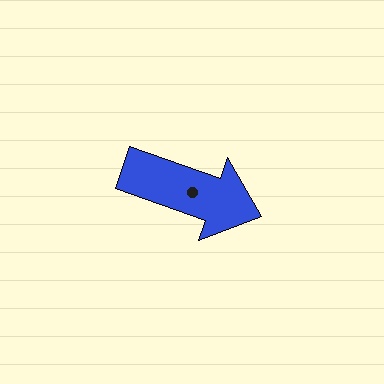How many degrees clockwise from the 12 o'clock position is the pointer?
Approximately 109 degrees.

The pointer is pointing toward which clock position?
Roughly 4 o'clock.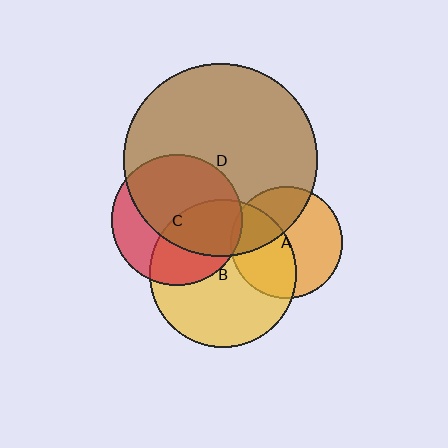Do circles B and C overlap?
Yes.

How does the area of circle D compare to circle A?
Approximately 3.0 times.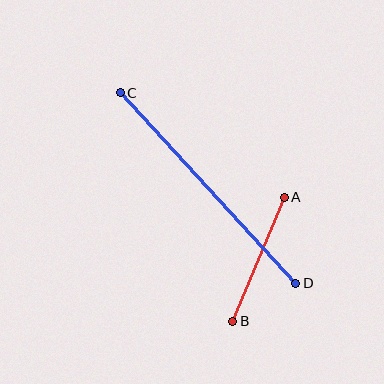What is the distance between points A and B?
The distance is approximately 134 pixels.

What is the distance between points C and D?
The distance is approximately 259 pixels.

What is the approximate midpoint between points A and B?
The midpoint is at approximately (258, 259) pixels.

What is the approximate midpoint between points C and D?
The midpoint is at approximately (208, 188) pixels.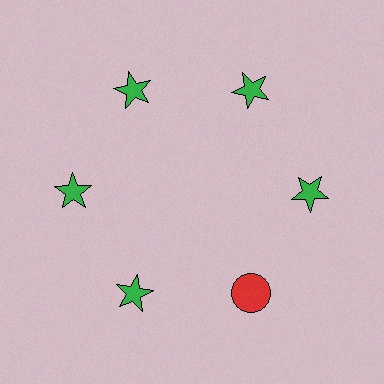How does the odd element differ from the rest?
It differs in both color (red instead of green) and shape (circle instead of star).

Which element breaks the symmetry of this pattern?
The red circle at roughly the 5 o'clock position breaks the symmetry. All other shapes are green stars.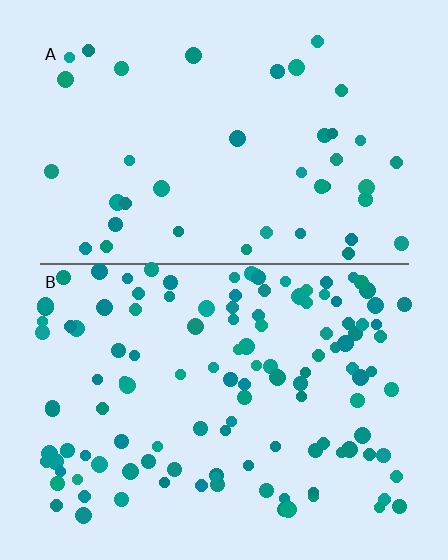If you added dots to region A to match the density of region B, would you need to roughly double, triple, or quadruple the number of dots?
Approximately triple.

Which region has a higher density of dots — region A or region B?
B (the bottom).